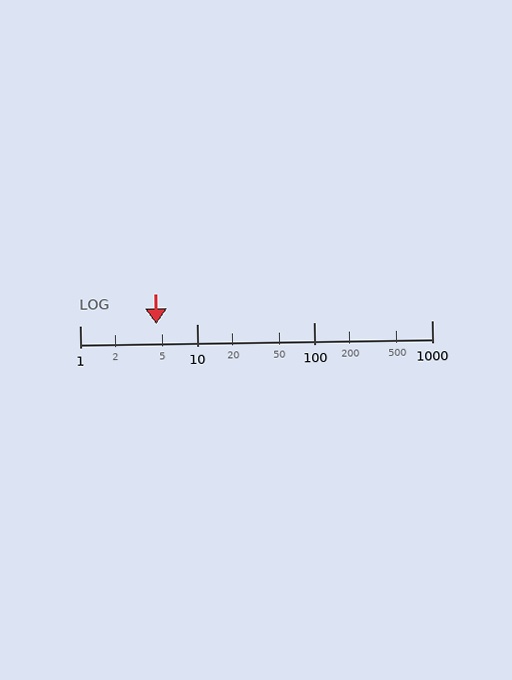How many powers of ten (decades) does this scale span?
The scale spans 3 decades, from 1 to 1000.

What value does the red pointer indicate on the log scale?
The pointer indicates approximately 4.5.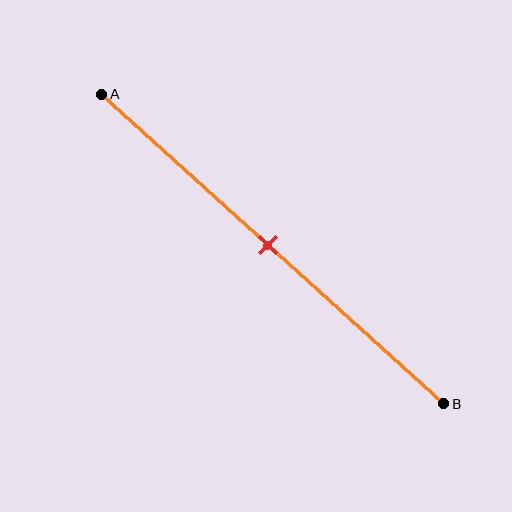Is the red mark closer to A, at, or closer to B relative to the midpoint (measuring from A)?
The red mark is approximately at the midpoint of segment AB.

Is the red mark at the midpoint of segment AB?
Yes, the mark is approximately at the midpoint.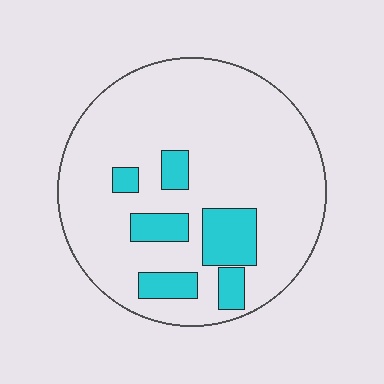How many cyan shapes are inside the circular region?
6.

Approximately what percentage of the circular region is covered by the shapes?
Approximately 15%.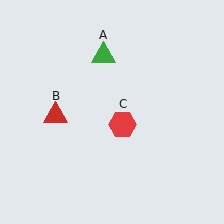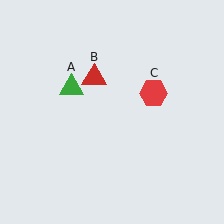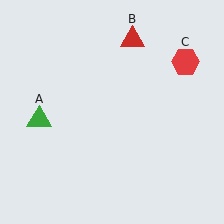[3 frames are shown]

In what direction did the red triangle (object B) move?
The red triangle (object B) moved up and to the right.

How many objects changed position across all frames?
3 objects changed position: green triangle (object A), red triangle (object B), red hexagon (object C).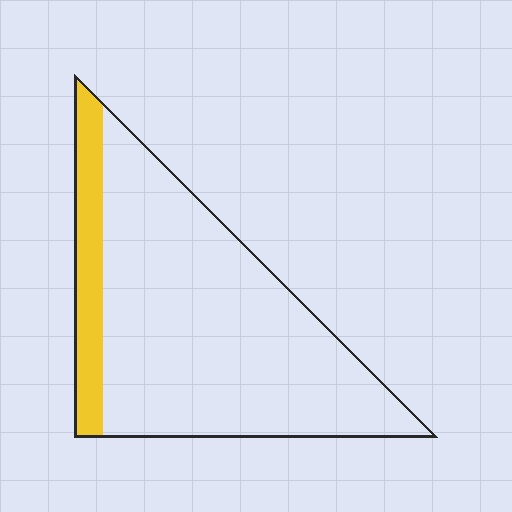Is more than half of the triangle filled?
No.